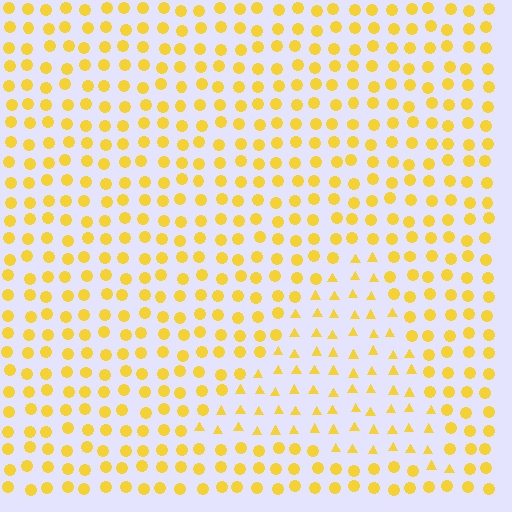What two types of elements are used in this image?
The image uses triangles inside the triangle region and circles outside it.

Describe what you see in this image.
The image is filled with small yellow elements arranged in a uniform grid. A triangle-shaped region contains triangles, while the surrounding area contains circles. The boundary is defined purely by the change in element shape.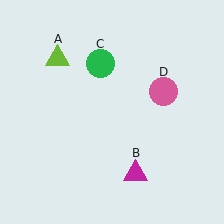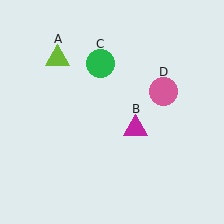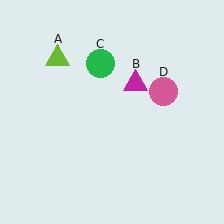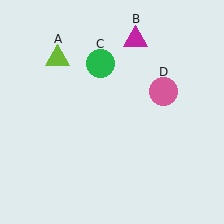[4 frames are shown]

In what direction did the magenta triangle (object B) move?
The magenta triangle (object B) moved up.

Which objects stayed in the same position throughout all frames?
Lime triangle (object A) and green circle (object C) and pink circle (object D) remained stationary.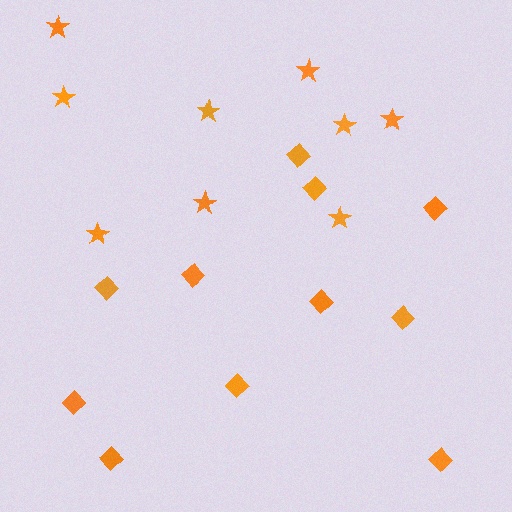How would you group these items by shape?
There are 2 groups: one group of diamonds (11) and one group of stars (9).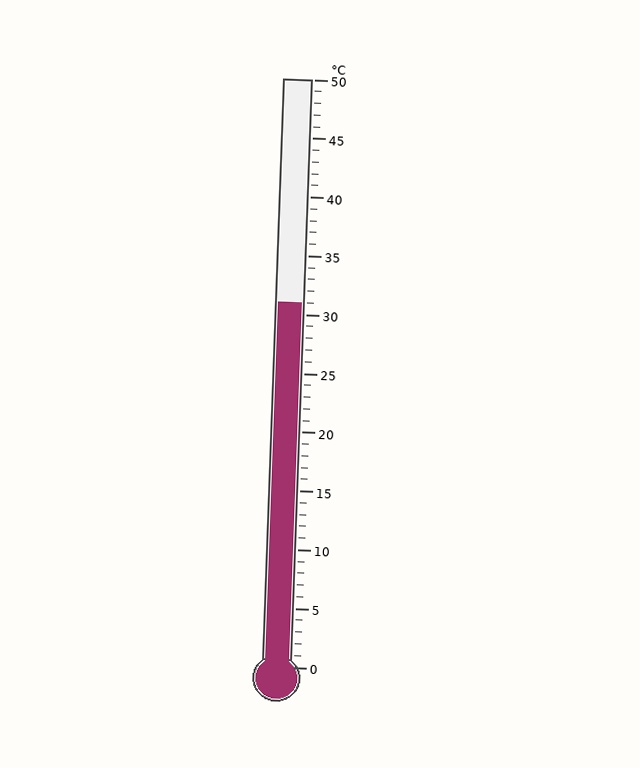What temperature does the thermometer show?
The thermometer shows approximately 31°C.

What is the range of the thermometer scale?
The thermometer scale ranges from 0°C to 50°C.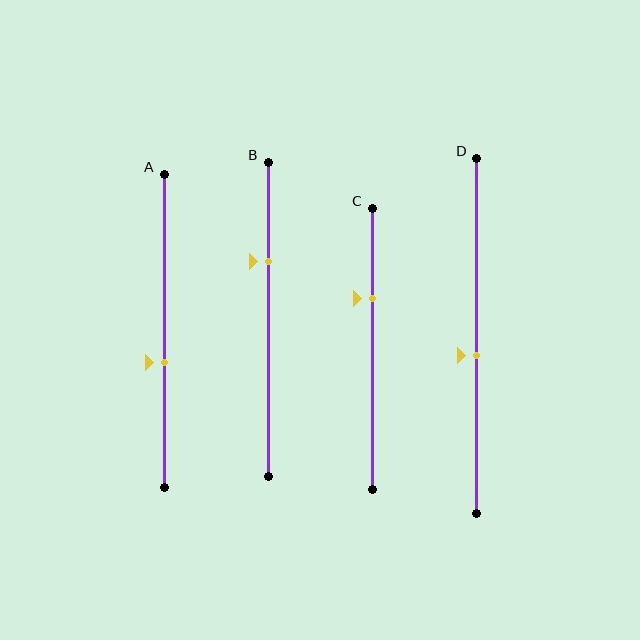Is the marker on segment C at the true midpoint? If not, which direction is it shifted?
No, the marker on segment C is shifted upward by about 18% of the segment length.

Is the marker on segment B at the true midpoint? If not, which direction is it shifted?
No, the marker on segment B is shifted upward by about 18% of the segment length.